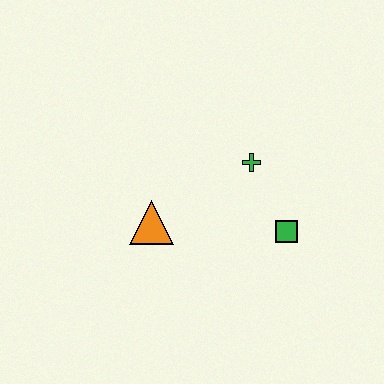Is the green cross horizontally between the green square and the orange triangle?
Yes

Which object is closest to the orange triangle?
The green cross is closest to the orange triangle.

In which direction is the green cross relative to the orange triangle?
The green cross is to the right of the orange triangle.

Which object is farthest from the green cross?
The orange triangle is farthest from the green cross.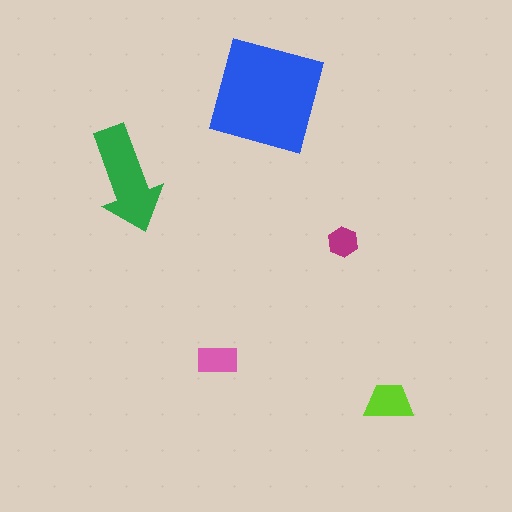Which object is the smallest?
The magenta hexagon.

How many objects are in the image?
There are 5 objects in the image.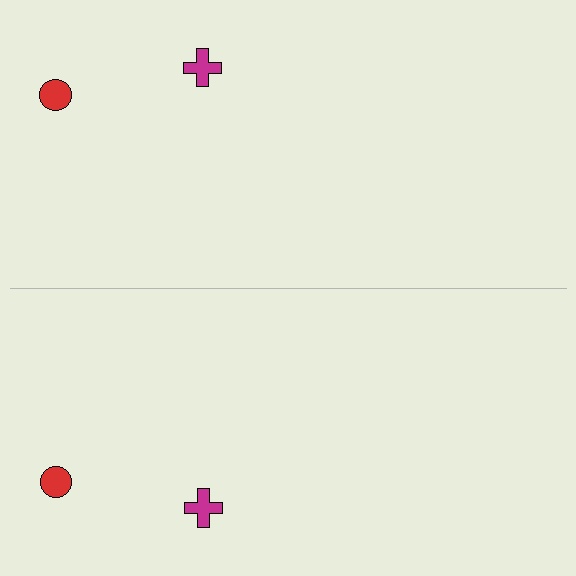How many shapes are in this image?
There are 4 shapes in this image.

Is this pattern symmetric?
Yes, this pattern has bilateral (reflection) symmetry.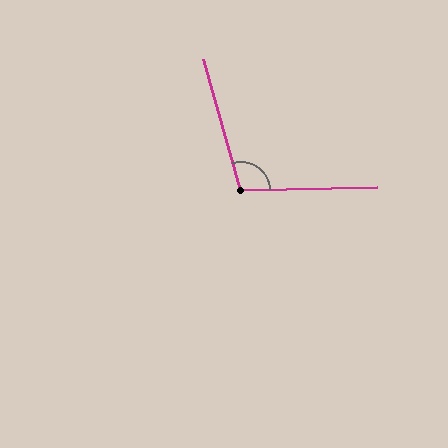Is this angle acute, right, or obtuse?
It is obtuse.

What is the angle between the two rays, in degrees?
Approximately 105 degrees.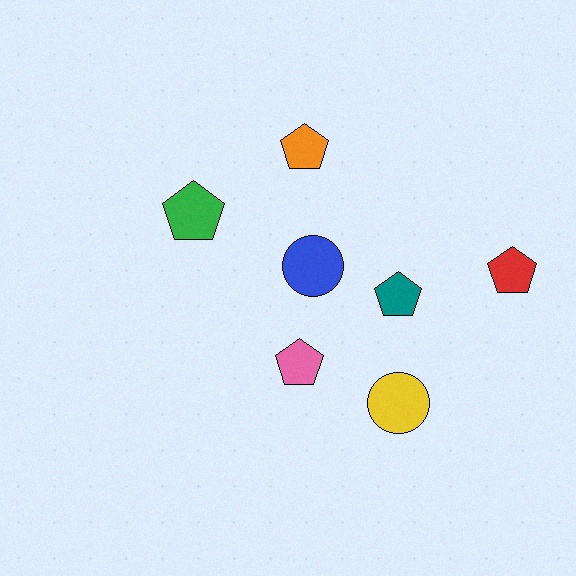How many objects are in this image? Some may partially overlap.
There are 7 objects.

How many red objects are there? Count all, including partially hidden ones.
There is 1 red object.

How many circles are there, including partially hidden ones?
There are 2 circles.